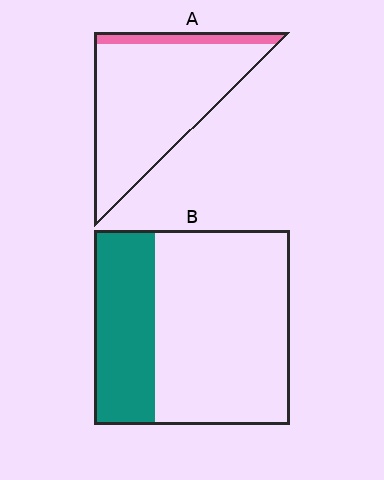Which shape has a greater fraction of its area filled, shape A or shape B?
Shape B.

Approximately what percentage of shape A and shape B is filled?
A is approximately 10% and B is approximately 30%.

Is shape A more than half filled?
No.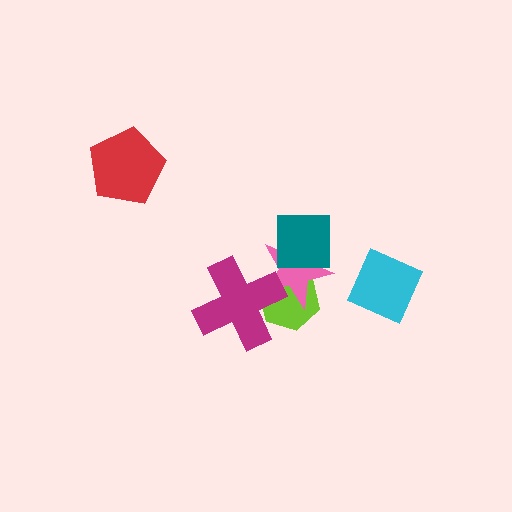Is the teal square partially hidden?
No, no other shape covers it.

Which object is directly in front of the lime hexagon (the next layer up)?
The pink star is directly in front of the lime hexagon.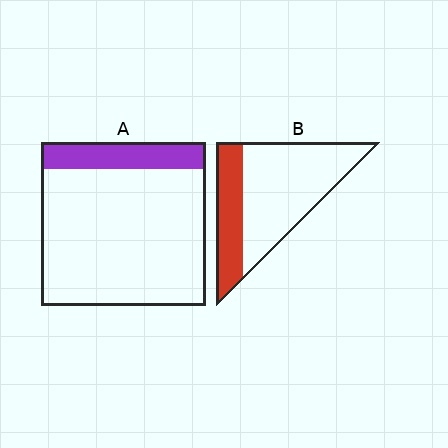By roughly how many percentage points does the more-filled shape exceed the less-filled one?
By roughly 15 percentage points (B over A).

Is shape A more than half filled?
No.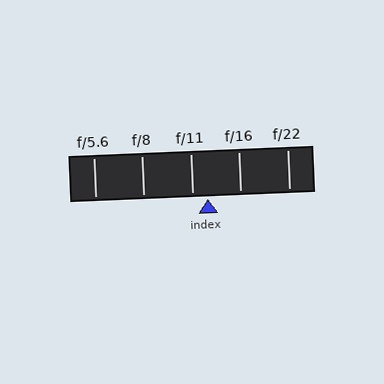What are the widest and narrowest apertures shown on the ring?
The widest aperture shown is f/5.6 and the narrowest is f/22.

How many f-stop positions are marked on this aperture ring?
There are 5 f-stop positions marked.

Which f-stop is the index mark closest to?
The index mark is closest to f/11.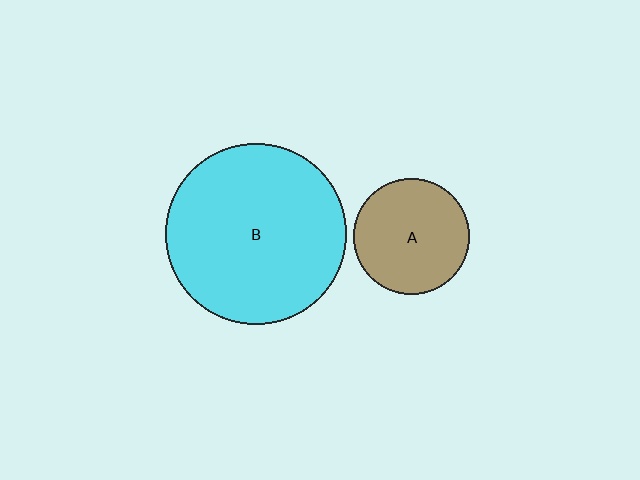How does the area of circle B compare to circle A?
Approximately 2.5 times.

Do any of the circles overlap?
No, none of the circles overlap.